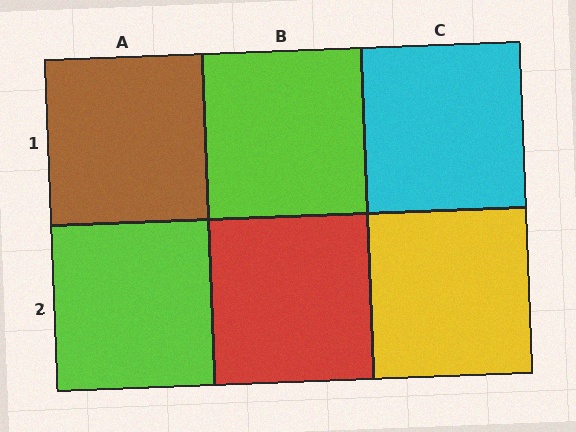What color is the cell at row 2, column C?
Yellow.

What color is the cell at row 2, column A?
Lime.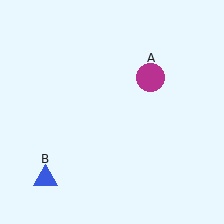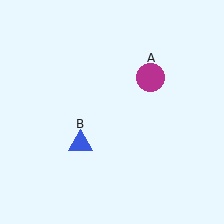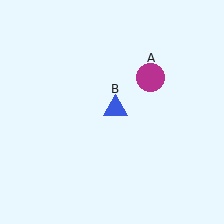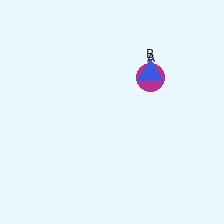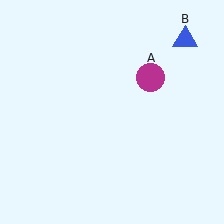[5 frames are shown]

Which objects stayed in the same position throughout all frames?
Magenta circle (object A) remained stationary.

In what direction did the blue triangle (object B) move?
The blue triangle (object B) moved up and to the right.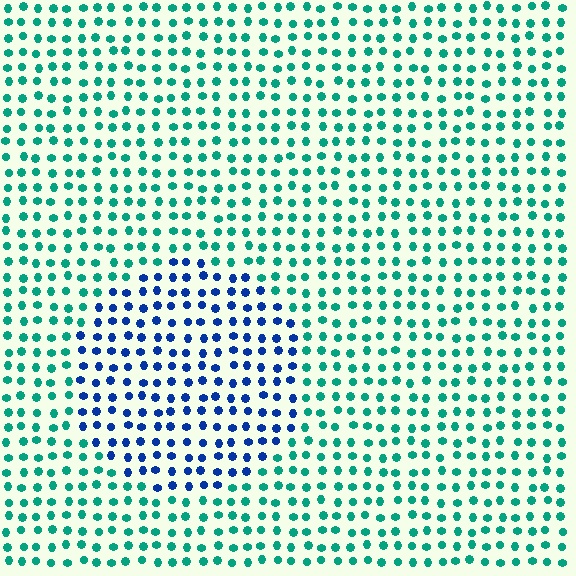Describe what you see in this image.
The image is filled with small teal elements in a uniform arrangement. A circle-shaped region is visible where the elements are tinted to a slightly different hue, forming a subtle color boundary.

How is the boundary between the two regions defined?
The boundary is defined purely by a slight shift in hue (about 55 degrees). Spacing, size, and orientation are identical on both sides.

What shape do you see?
I see a circle.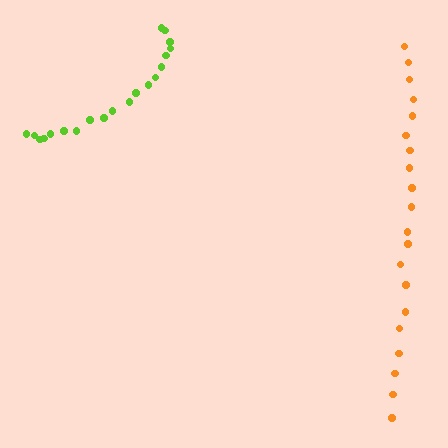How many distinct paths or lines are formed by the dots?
There are 2 distinct paths.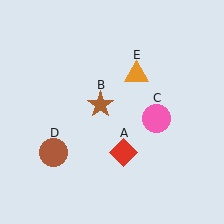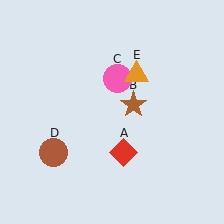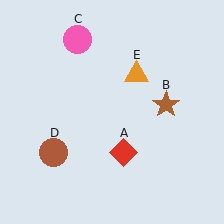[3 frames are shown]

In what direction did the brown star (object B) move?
The brown star (object B) moved right.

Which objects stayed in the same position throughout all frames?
Red diamond (object A) and brown circle (object D) and orange triangle (object E) remained stationary.